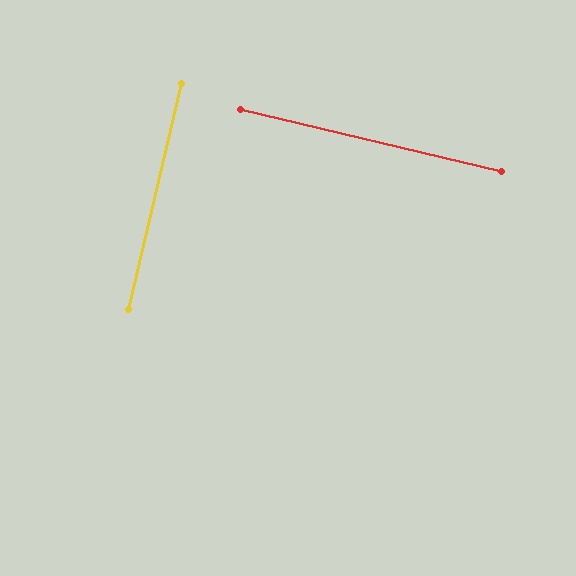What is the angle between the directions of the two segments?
Approximately 90 degrees.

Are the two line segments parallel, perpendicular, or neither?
Perpendicular — they meet at approximately 90°.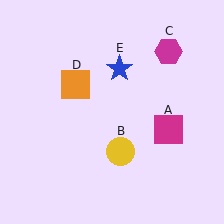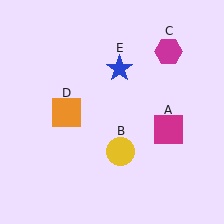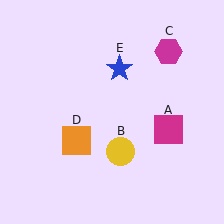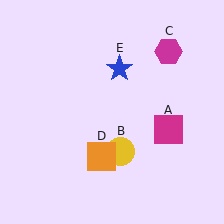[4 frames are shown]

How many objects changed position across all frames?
1 object changed position: orange square (object D).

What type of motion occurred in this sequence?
The orange square (object D) rotated counterclockwise around the center of the scene.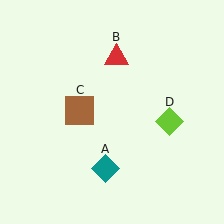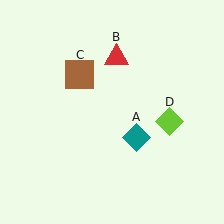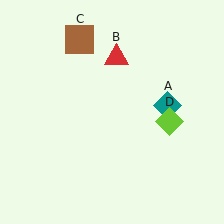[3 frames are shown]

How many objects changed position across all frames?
2 objects changed position: teal diamond (object A), brown square (object C).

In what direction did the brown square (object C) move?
The brown square (object C) moved up.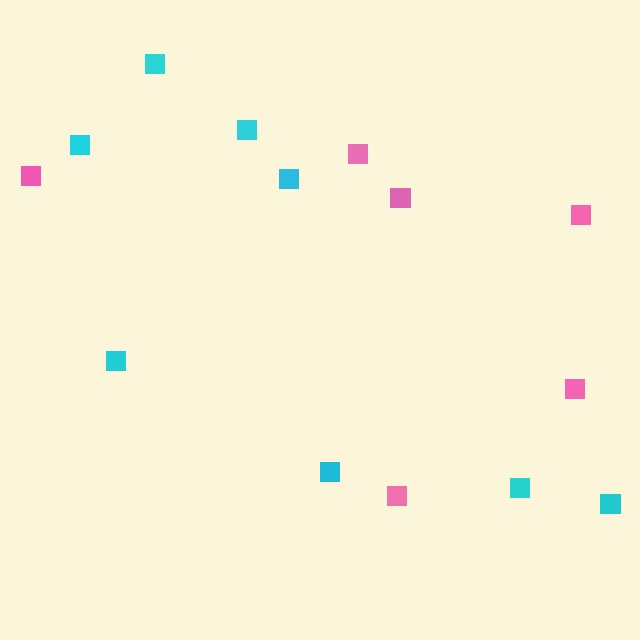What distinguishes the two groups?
There are 2 groups: one group of pink squares (6) and one group of cyan squares (8).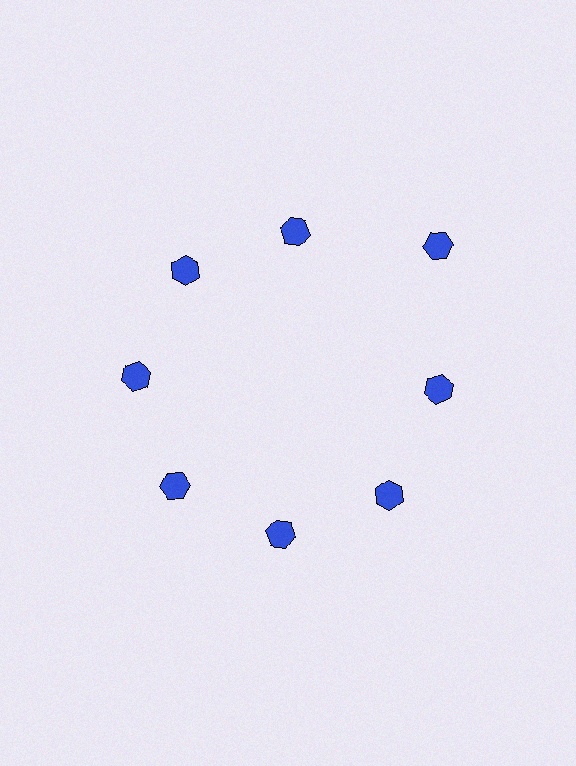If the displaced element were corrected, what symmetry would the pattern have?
It would have 8-fold rotational symmetry — the pattern would map onto itself every 45 degrees.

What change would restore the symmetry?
The symmetry would be restored by moving it inward, back onto the ring so that all 8 hexagons sit at equal angles and equal distance from the center.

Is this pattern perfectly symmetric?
No. The 8 blue hexagons are arranged in a ring, but one element near the 2 o'clock position is pushed outward from the center, breaking the 8-fold rotational symmetry.